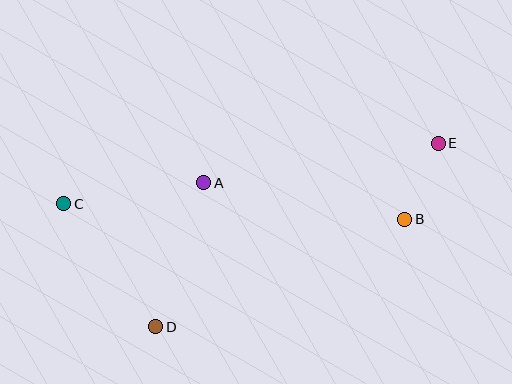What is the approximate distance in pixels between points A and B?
The distance between A and B is approximately 205 pixels.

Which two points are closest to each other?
Points B and E are closest to each other.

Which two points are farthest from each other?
Points C and E are farthest from each other.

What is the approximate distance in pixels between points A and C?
The distance between A and C is approximately 142 pixels.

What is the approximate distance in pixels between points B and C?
The distance between B and C is approximately 342 pixels.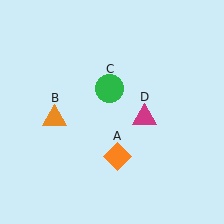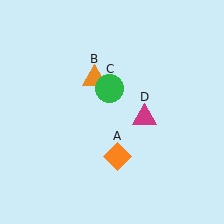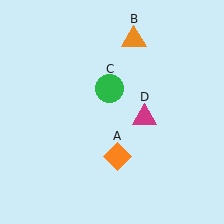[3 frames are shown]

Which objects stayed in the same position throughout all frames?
Orange diamond (object A) and green circle (object C) and magenta triangle (object D) remained stationary.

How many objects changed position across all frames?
1 object changed position: orange triangle (object B).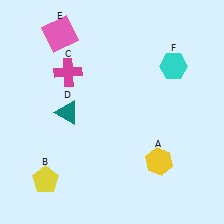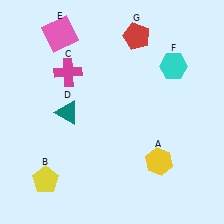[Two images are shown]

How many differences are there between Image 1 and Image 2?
There is 1 difference between the two images.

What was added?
A red pentagon (G) was added in Image 2.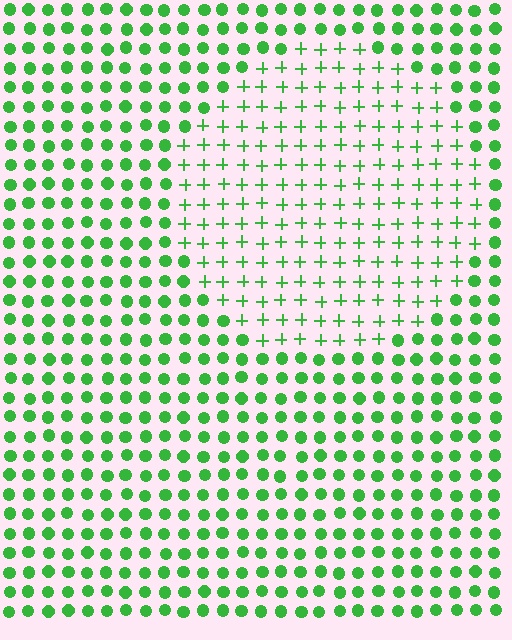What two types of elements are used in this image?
The image uses plus signs inside the circle region and circles outside it.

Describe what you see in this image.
The image is filled with small green elements arranged in a uniform grid. A circle-shaped region contains plus signs, while the surrounding area contains circles. The boundary is defined purely by the change in element shape.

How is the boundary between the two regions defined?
The boundary is defined by a change in element shape: plus signs inside vs. circles outside. All elements share the same color and spacing.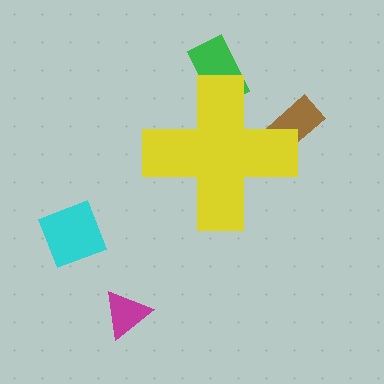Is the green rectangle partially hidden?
Yes, the green rectangle is partially hidden behind the yellow cross.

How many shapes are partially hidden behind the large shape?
2 shapes are partially hidden.